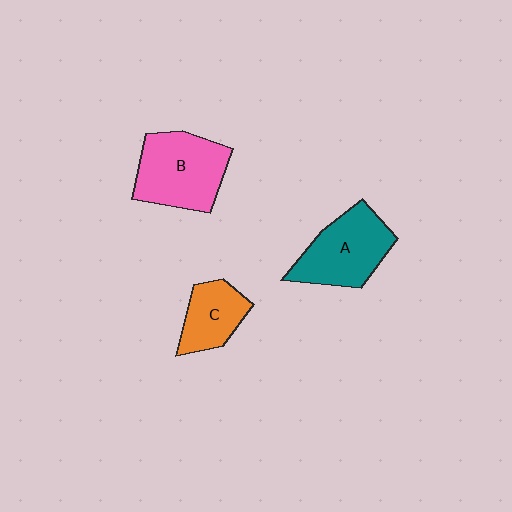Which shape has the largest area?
Shape B (pink).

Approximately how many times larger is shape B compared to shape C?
Approximately 1.7 times.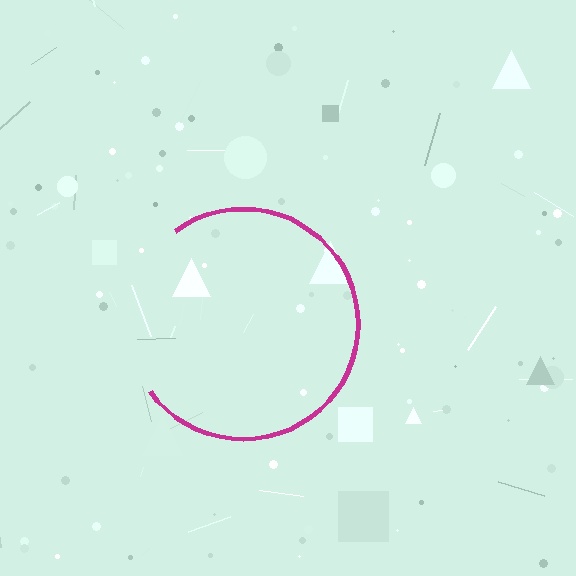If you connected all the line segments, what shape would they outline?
They would outline a circle.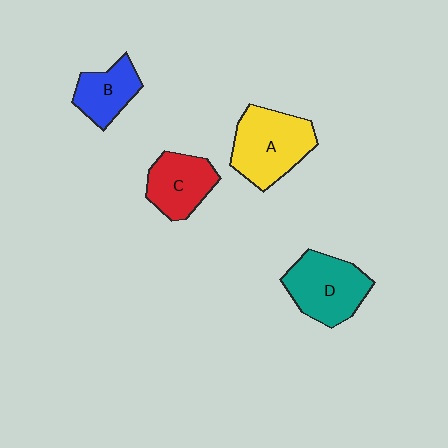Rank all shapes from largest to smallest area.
From largest to smallest: A (yellow), D (teal), C (red), B (blue).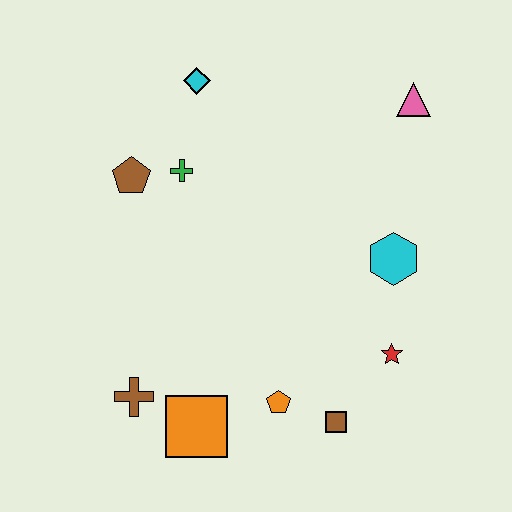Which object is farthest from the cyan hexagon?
The brown cross is farthest from the cyan hexagon.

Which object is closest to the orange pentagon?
The brown square is closest to the orange pentagon.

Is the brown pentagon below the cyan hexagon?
No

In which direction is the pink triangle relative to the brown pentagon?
The pink triangle is to the right of the brown pentagon.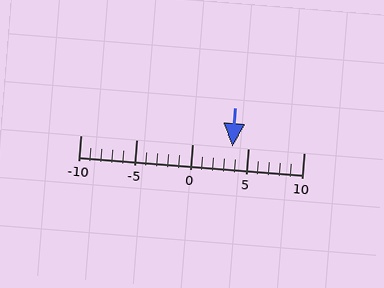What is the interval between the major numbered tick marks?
The major tick marks are spaced 5 units apart.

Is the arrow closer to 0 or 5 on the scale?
The arrow is closer to 5.